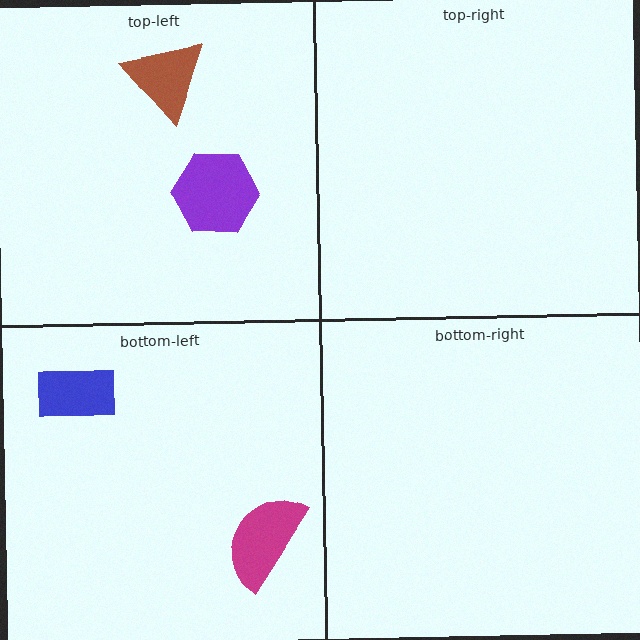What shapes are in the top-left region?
The purple hexagon, the brown triangle.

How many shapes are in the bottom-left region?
2.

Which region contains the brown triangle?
The top-left region.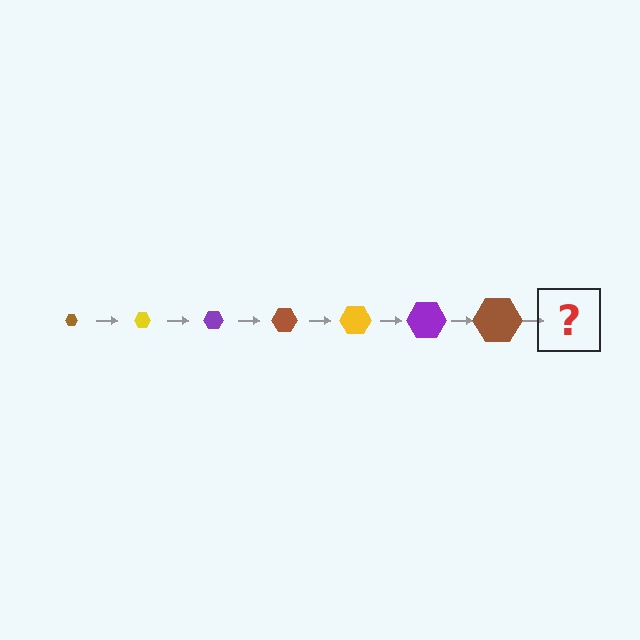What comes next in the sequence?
The next element should be a yellow hexagon, larger than the previous one.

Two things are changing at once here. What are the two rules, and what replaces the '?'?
The two rules are that the hexagon grows larger each step and the color cycles through brown, yellow, and purple. The '?' should be a yellow hexagon, larger than the previous one.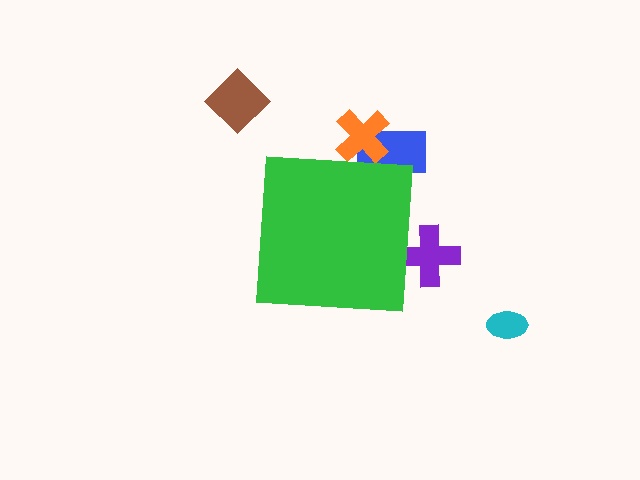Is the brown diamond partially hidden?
No, the brown diamond is fully visible.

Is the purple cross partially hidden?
Yes, the purple cross is partially hidden behind the green square.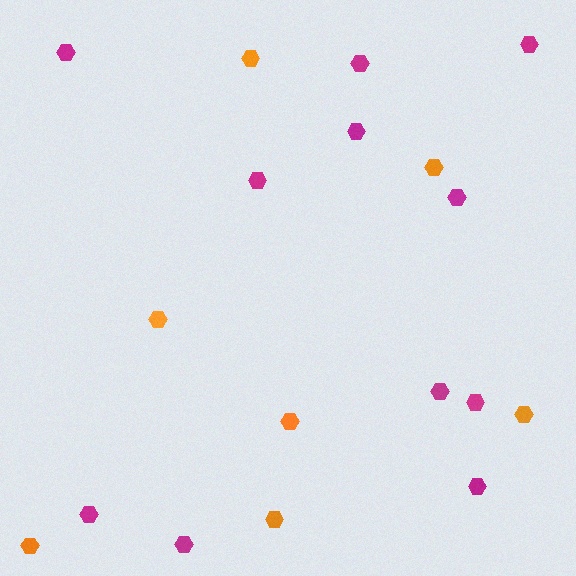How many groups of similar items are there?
There are 2 groups: one group of orange hexagons (7) and one group of magenta hexagons (11).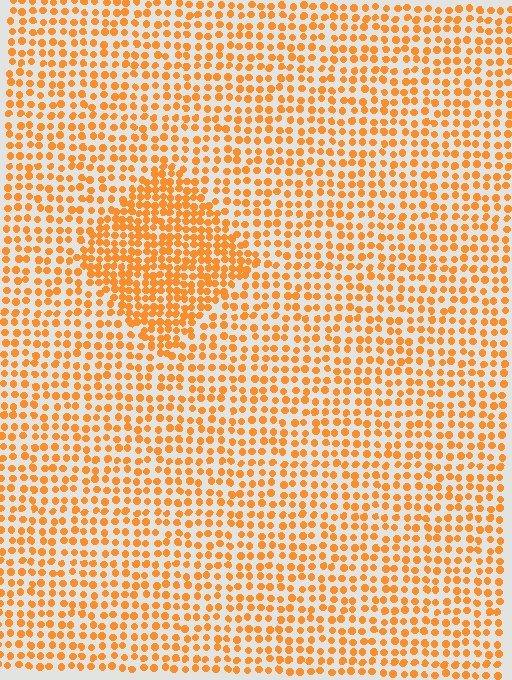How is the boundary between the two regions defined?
The boundary is defined by a change in element density (approximately 1.8x ratio). All elements are the same color, size, and shape.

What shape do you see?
I see a diamond.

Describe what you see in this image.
The image contains small orange elements arranged at two different densities. A diamond-shaped region is visible where the elements are more densely packed than the surrounding area.